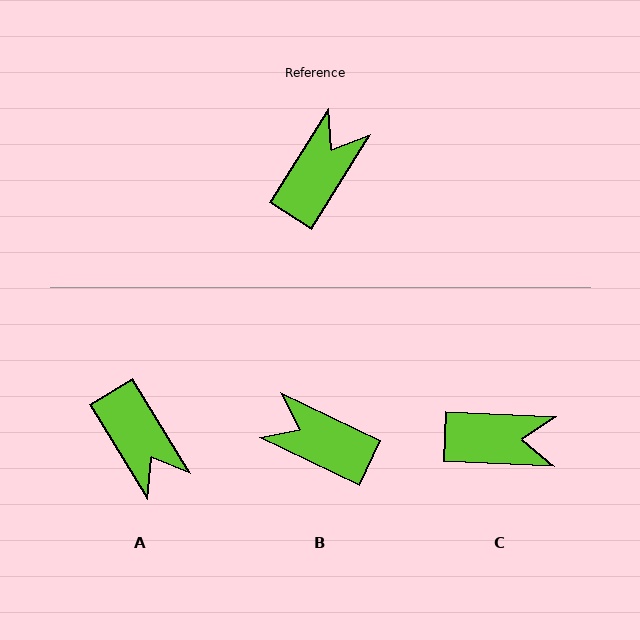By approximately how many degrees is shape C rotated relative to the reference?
Approximately 61 degrees clockwise.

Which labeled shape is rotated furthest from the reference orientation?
A, about 117 degrees away.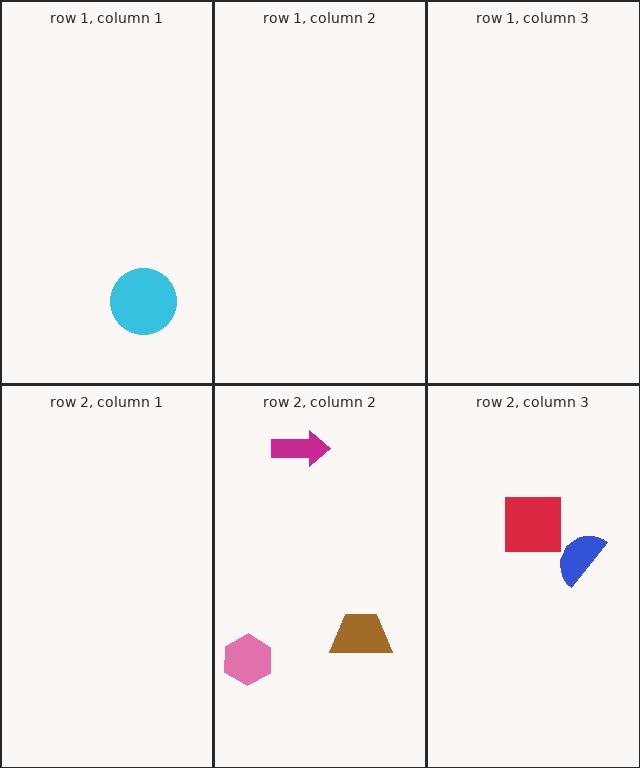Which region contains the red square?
The row 2, column 3 region.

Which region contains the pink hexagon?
The row 2, column 2 region.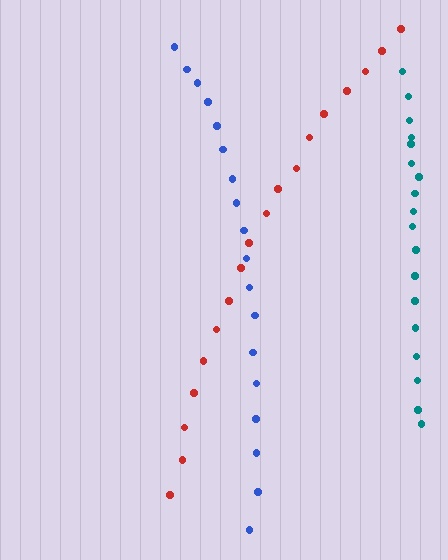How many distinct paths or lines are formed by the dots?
There are 3 distinct paths.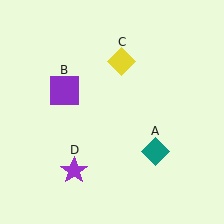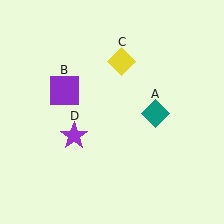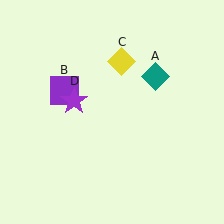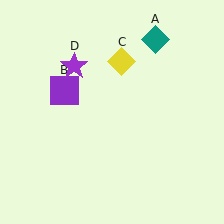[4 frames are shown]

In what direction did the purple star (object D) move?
The purple star (object D) moved up.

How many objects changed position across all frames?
2 objects changed position: teal diamond (object A), purple star (object D).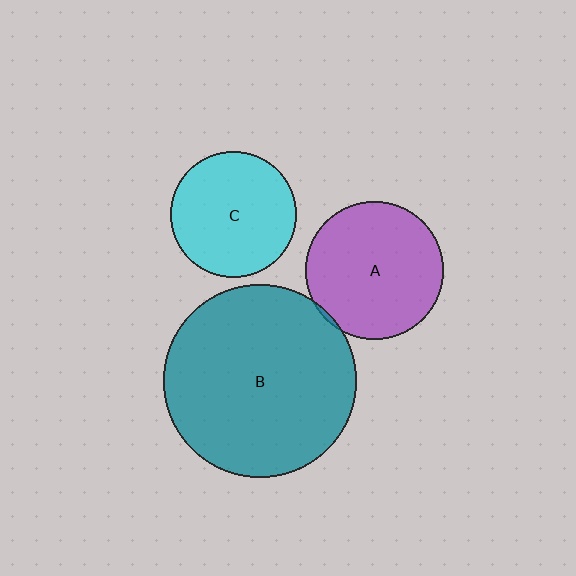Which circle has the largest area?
Circle B (teal).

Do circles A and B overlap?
Yes.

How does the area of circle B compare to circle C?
Approximately 2.3 times.